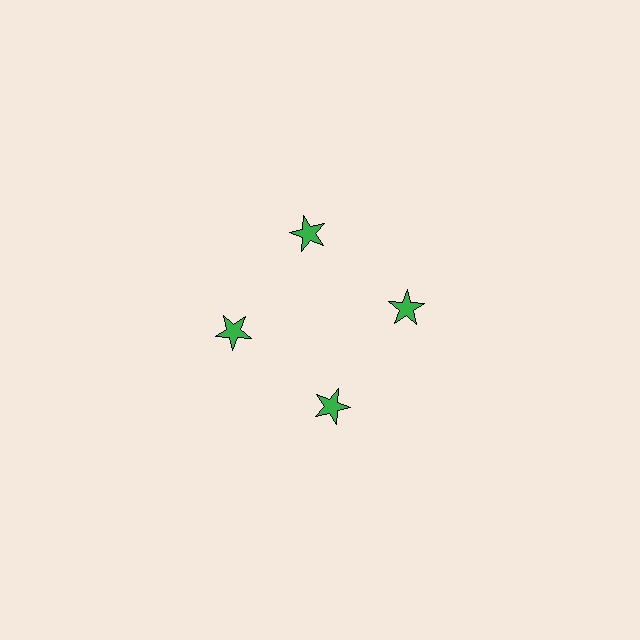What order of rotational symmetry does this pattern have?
This pattern has 4-fold rotational symmetry.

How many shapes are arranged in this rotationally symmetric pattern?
There are 4 shapes, arranged in 4 groups of 1.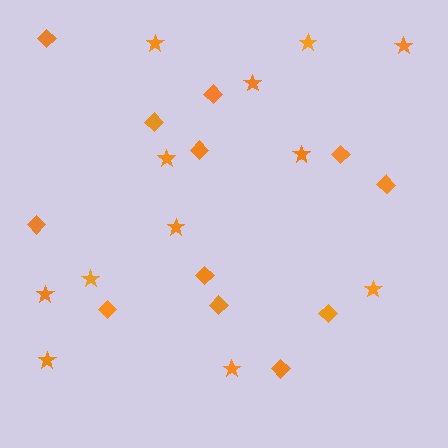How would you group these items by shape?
There are 2 groups: one group of stars (12) and one group of diamonds (12).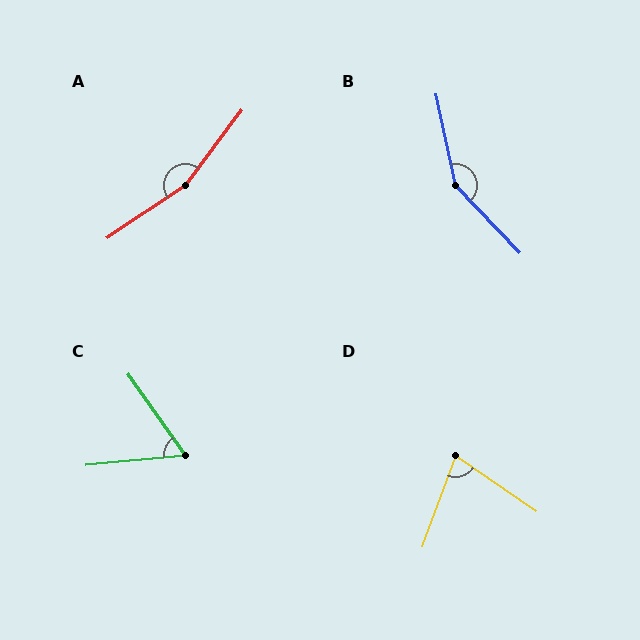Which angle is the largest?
A, at approximately 160 degrees.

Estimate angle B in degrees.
Approximately 148 degrees.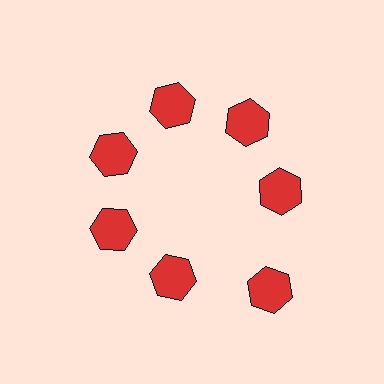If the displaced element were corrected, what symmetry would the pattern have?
It would have 7-fold rotational symmetry — the pattern would map onto itself every 51 degrees.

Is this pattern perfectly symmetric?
No. The 7 red hexagons are arranged in a ring, but one element near the 5 o'clock position is pushed outward from the center, breaking the 7-fold rotational symmetry.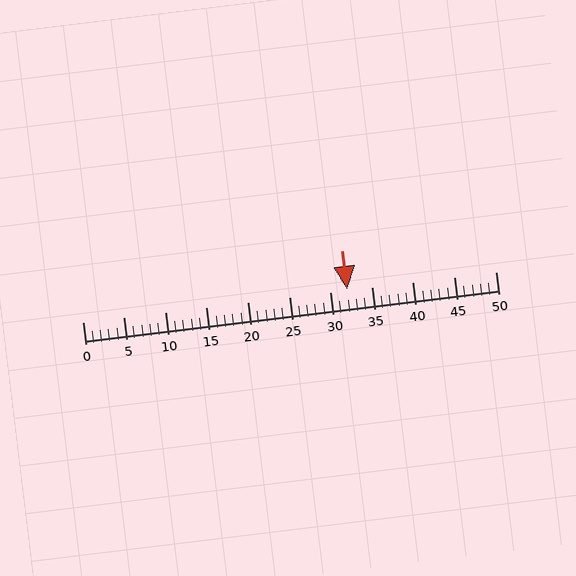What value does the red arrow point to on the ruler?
The red arrow points to approximately 32.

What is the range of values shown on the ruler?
The ruler shows values from 0 to 50.